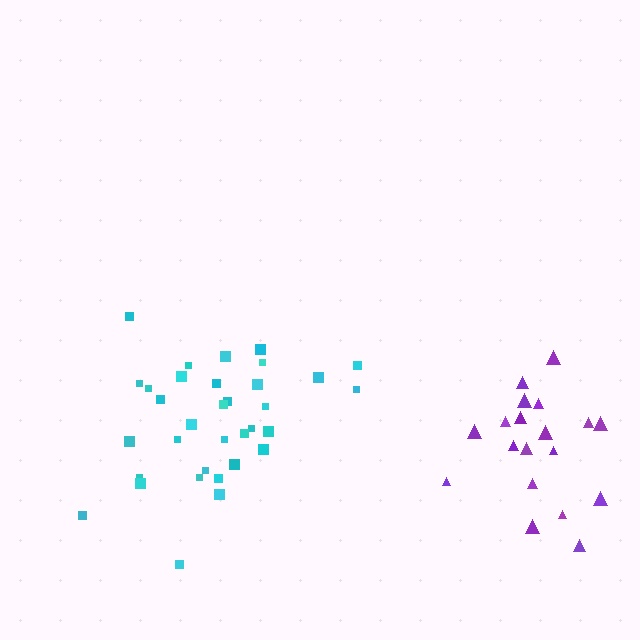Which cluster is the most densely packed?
Cyan.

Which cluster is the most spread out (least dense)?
Purple.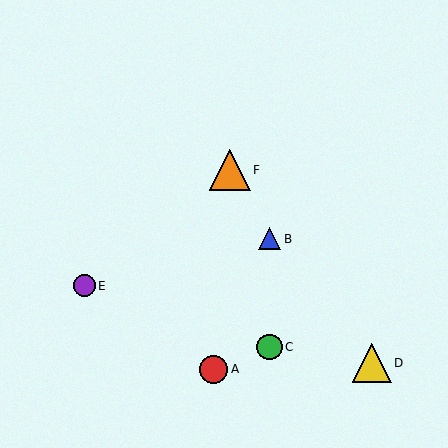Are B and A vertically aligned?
No, B is at x≈270 and A is at x≈214.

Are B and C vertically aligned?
Yes, both are at x≈270.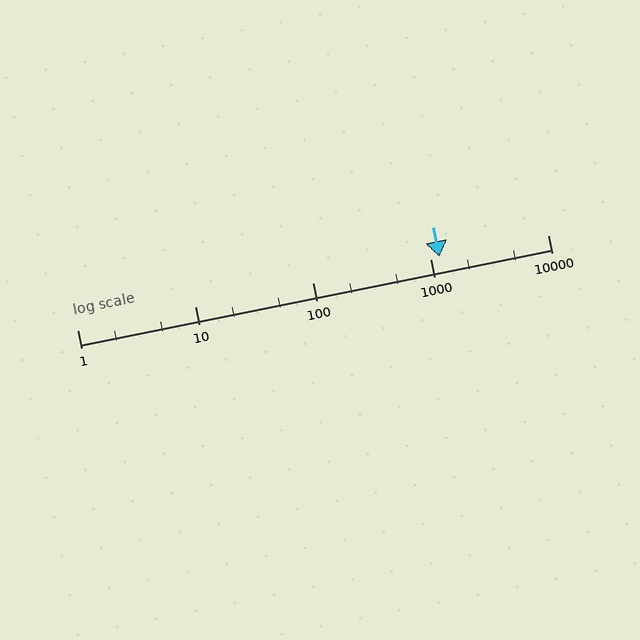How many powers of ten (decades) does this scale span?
The scale spans 4 decades, from 1 to 10000.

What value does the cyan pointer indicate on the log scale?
The pointer indicates approximately 1200.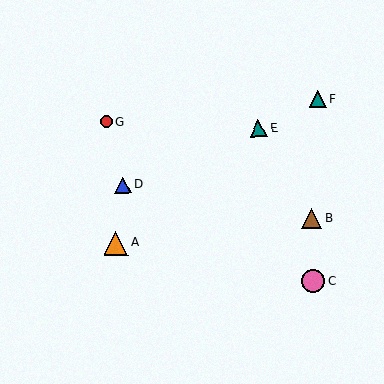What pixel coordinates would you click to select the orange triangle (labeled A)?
Click at (116, 243) to select the orange triangle A.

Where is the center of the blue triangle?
The center of the blue triangle is at (123, 185).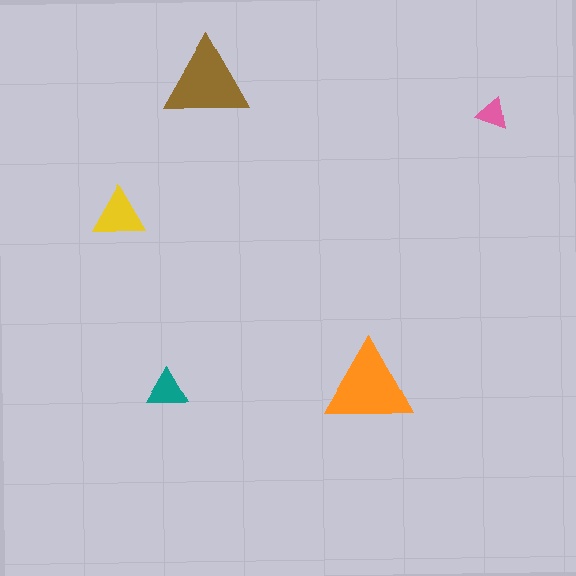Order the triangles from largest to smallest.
the orange one, the brown one, the yellow one, the teal one, the pink one.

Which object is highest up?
The brown triangle is topmost.